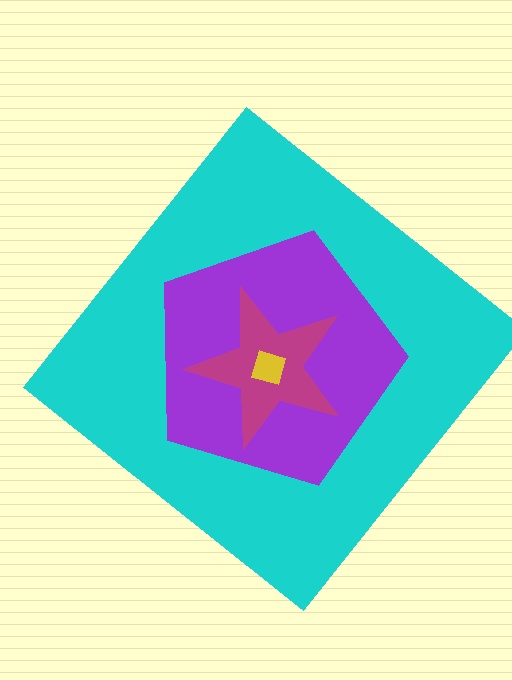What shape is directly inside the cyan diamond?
The purple pentagon.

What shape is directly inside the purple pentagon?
The magenta star.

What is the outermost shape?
The cyan diamond.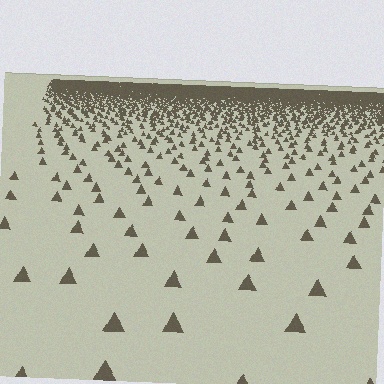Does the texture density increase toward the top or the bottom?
Density increases toward the top.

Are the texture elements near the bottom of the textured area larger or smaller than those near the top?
Larger. Near the bottom, elements are closer to the viewer and appear at a bigger on-screen size.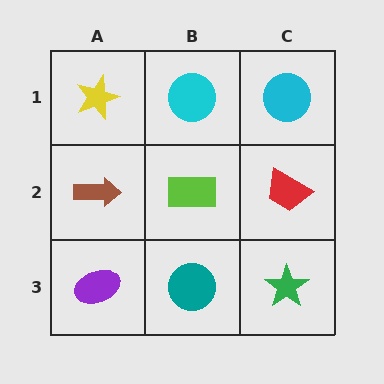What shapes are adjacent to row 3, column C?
A red trapezoid (row 2, column C), a teal circle (row 3, column B).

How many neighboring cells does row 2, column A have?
3.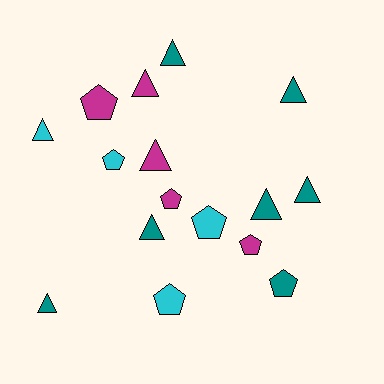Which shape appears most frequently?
Triangle, with 9 objects.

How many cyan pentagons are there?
There are 3 cyan pentagons.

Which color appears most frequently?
Teal, with 7 objects.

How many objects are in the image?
There are 16 objects.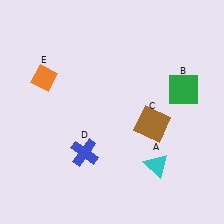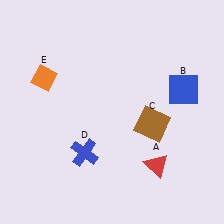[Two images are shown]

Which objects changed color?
A changed from cyan to red. B changed from green to blue.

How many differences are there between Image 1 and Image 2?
There are 2 differences between the two images.